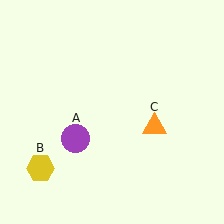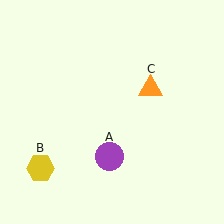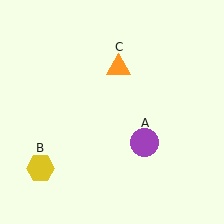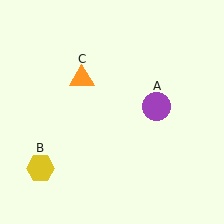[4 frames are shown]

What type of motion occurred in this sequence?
The purple circle (object A), orange triangle (object C) rotated counterclockwise around the center of the scene.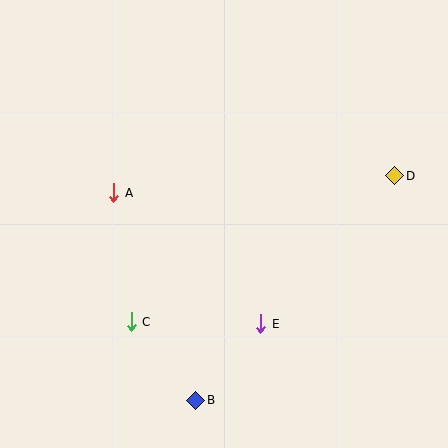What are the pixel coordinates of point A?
Point A is at (114, 193).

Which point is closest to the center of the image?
Point E at (261, 324) is closest to the center.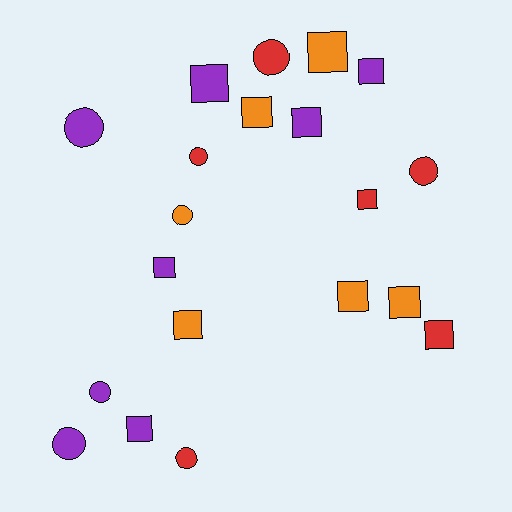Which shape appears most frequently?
Square, with 12 objects.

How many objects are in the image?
There are 20 objects.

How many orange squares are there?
There are 5 orange squares.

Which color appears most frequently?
Purple, with 8 objects.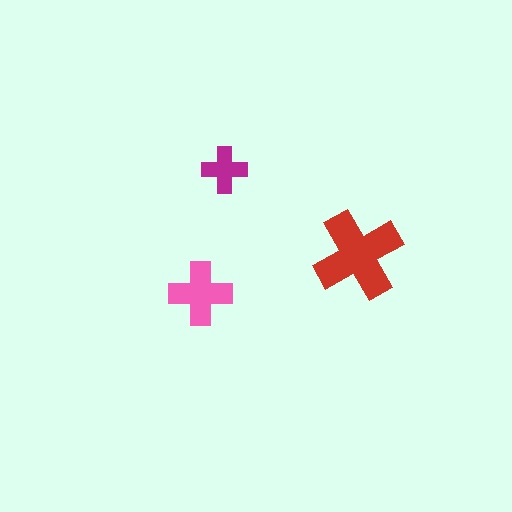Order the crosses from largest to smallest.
the red one, the pink one, the magenta one.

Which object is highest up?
The magenta cross is topmost.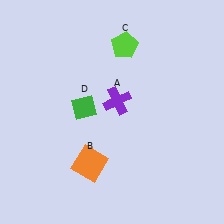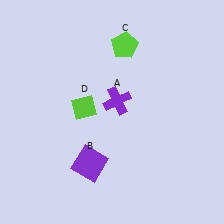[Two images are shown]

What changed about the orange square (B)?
In Image 1, B is orange. In Image 2, it changed to purple.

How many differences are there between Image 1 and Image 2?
There are 2 differences between the two images.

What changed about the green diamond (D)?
In Image 1, D is green. In Image 2, it changed to lime.